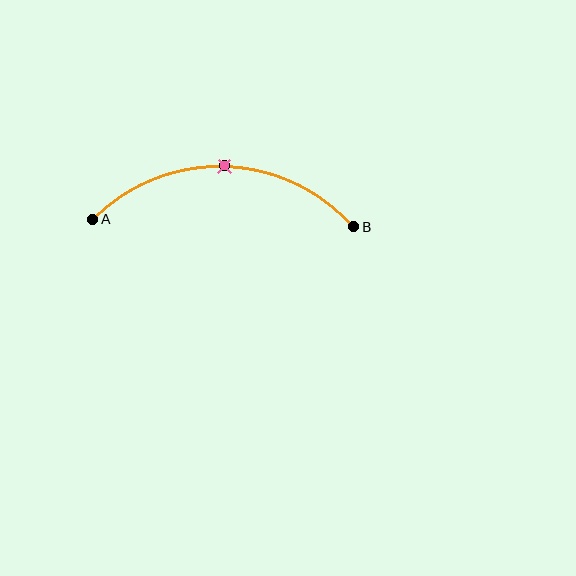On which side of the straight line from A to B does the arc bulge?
The arc bulges above the straight line connecting A and B.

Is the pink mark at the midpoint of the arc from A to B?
Yes. The pink mark lies on the arc at equal arc-length from both A and B — it is the arc midpoint.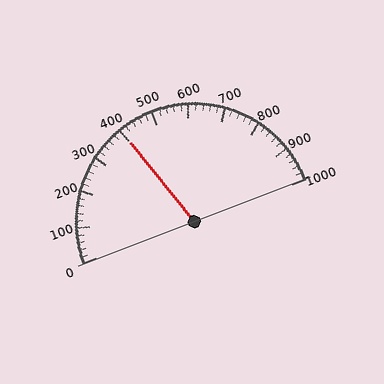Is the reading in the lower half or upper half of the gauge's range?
The reading is in the lower half of the range (0 to 1000).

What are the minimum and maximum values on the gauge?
The gauge ranges from 0 to 1000.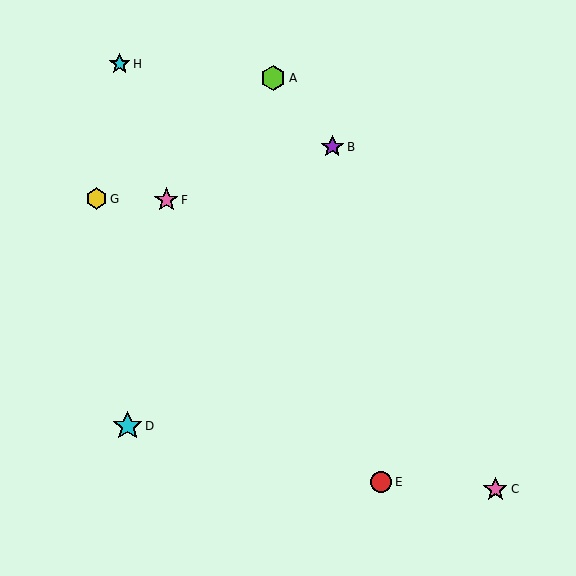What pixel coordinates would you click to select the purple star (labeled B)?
Click at (332, 147) to select the purple star B.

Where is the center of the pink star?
The center of the pink star is at (166, 200).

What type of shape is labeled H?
Shape H is a cyan star.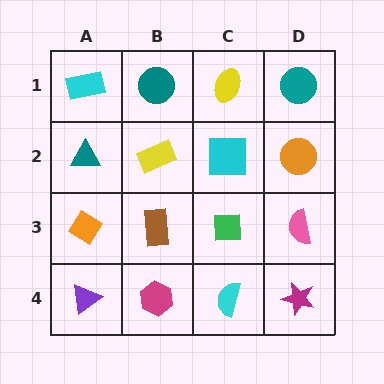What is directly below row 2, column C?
A green square.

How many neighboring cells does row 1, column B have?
3.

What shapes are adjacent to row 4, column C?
A green square (row 3, column C), a magenta hexagon (row 4, column B), a magenta star (row 4, column D).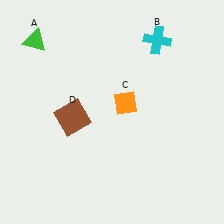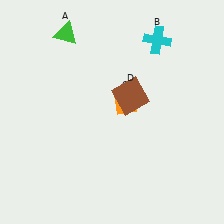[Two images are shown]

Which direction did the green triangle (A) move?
The green triangle (A) moved right.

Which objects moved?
The objects that moved are: the green triangle (A), the brown square (D).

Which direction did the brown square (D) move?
The brown square (D) moved right.